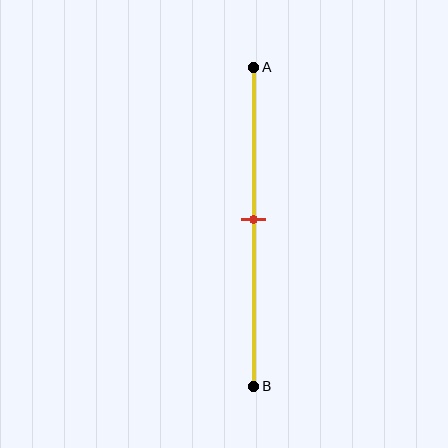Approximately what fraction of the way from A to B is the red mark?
The red mark is approximately 50% of the way from A to B.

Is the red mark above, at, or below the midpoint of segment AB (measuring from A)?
The red mark is approximately at the midpoint of segment AB.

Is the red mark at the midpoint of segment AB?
Yes, the mark is approximately at the midpoint.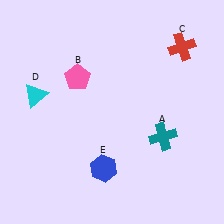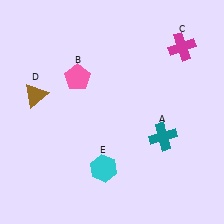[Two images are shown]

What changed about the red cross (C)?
In Image 1, C is red. In Image 2, it changed to magenta.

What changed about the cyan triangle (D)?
In Image 1, D is cyan. In Image 2, it changed to brown.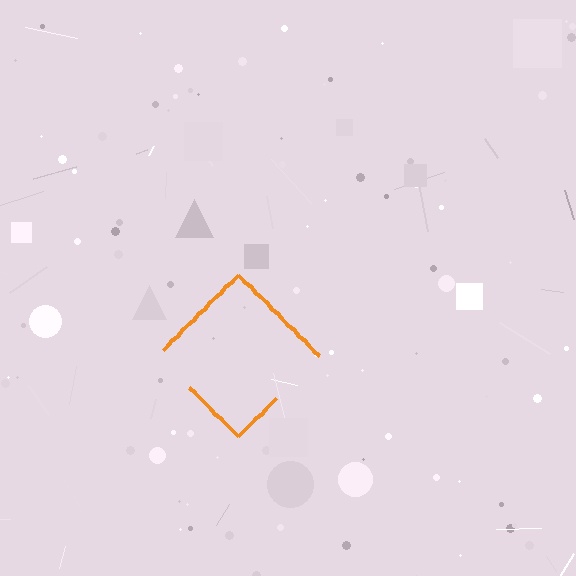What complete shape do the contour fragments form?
The contour fragments form a diamond.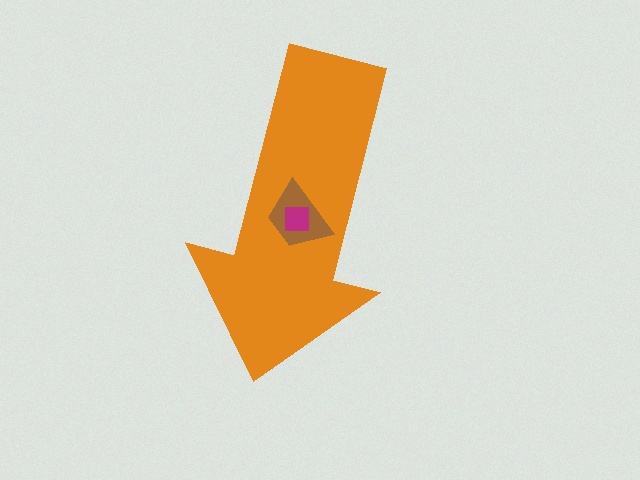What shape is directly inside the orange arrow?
The brown trapezoid.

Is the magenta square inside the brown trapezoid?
Yes.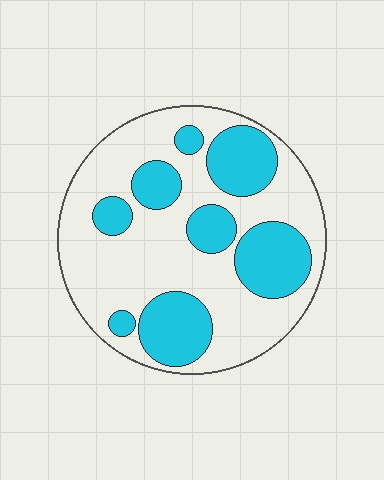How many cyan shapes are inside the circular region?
8.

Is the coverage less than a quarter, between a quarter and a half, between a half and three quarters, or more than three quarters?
Between a quarter and a half.